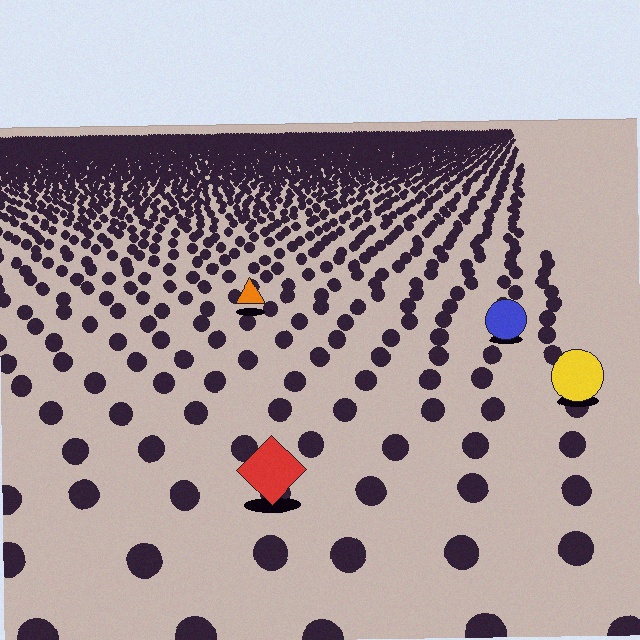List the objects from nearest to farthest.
From nearest to farthest: the red diamond, the yellow circle, the blue circle, the orange triangle.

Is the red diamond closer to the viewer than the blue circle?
Yes. The red diamond is closer — you can tell from the texture gradient: the ground texture is coarser near it.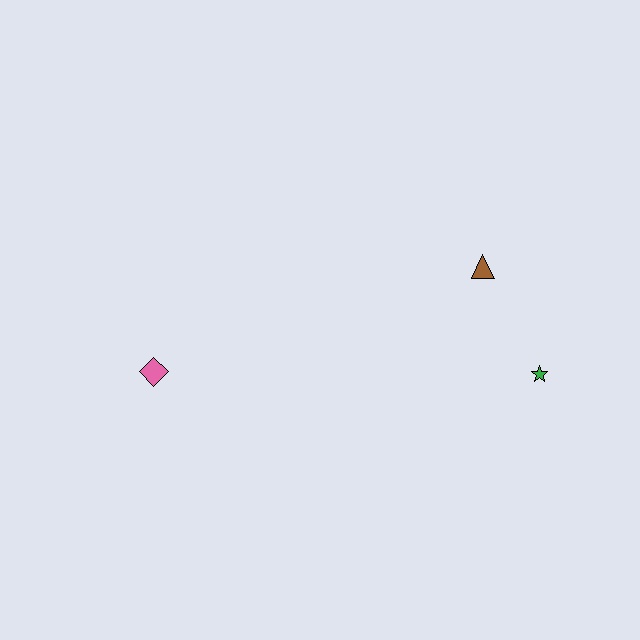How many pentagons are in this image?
There are no pentagons.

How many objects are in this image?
There are 3 objects.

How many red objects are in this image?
There are no red objects.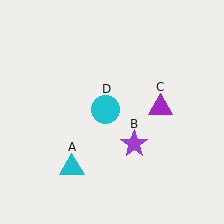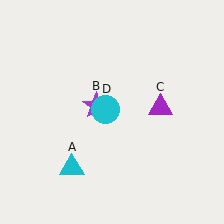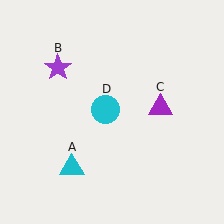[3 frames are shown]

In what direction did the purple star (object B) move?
The purple star (object B) moved up and to the left.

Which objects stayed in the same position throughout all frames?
Cyan triangle (object A) and purple triangle (object C) and cyan circle (object D) remained stationary.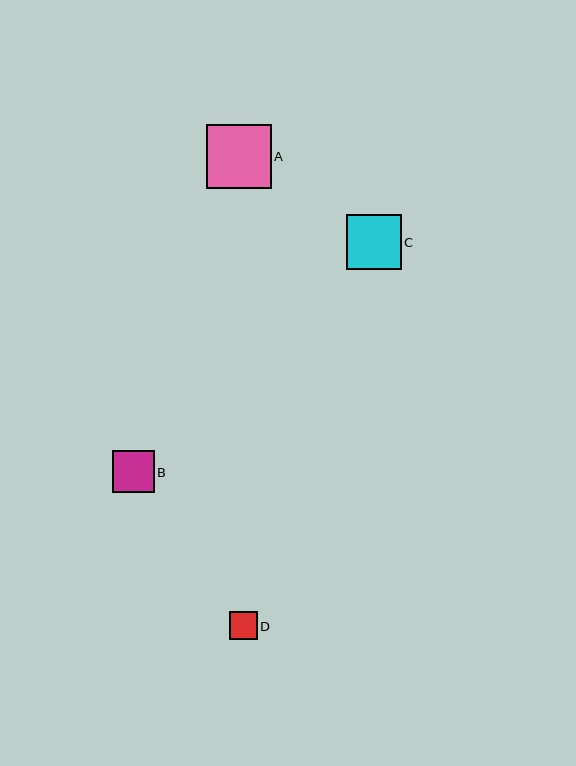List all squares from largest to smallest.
From largest to smallest: A, C, B, D.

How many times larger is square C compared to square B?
Square C is approximately 1.3 times the size of square B.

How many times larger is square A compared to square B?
Square A is approximately 1.5 times the size of square B.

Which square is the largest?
Square A is the largest with a size of approximately 65 pixels.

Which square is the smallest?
Square D is the smallest with a size of approximately 28 pixels.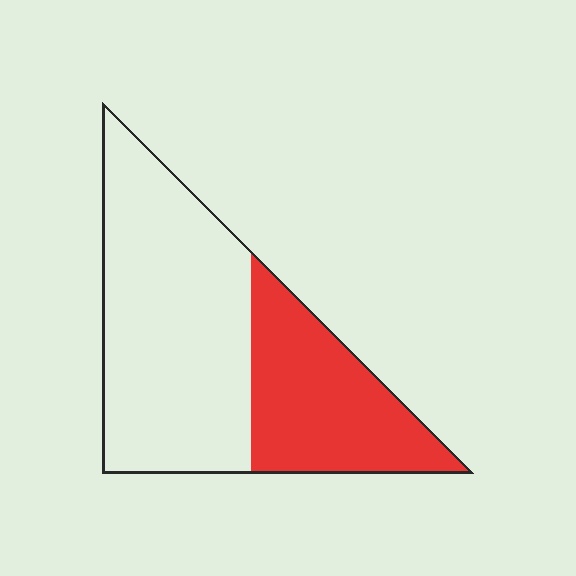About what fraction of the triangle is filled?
About three eighths (3/8).